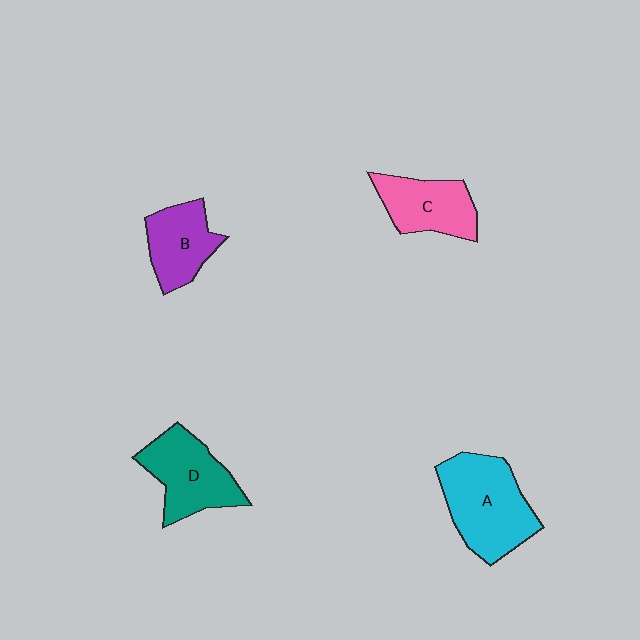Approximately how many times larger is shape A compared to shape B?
Approximately 1.6 times.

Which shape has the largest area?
Shape A (cyan).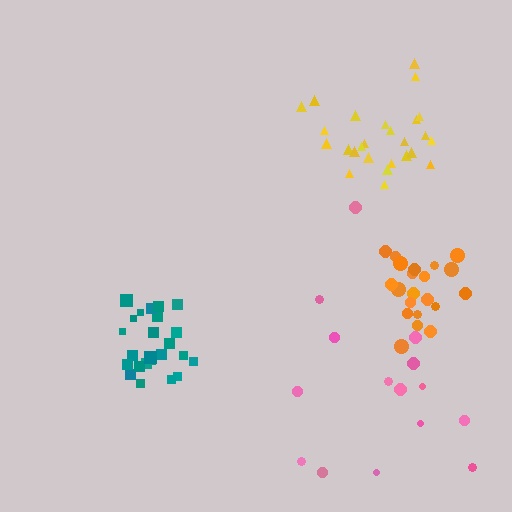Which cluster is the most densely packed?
Teal.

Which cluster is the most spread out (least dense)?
Pink.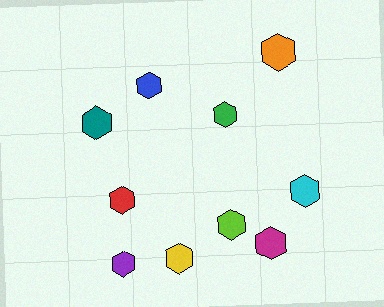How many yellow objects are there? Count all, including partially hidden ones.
There is 1 yellow object.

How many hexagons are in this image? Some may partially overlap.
There are 10 hexagons.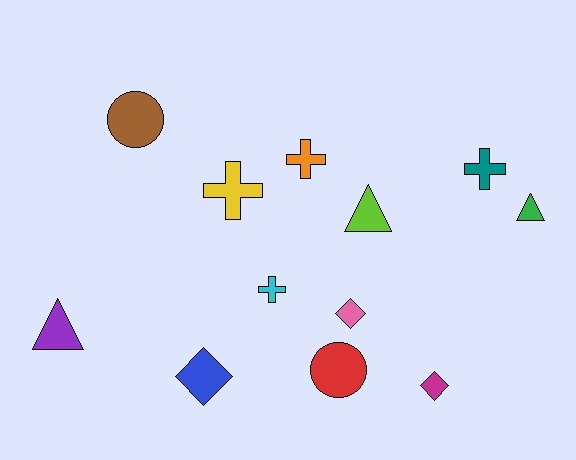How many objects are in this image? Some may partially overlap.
There are 12 objects.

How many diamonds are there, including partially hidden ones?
There are 3 diamonds.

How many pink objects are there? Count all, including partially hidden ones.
There is 1 pink object.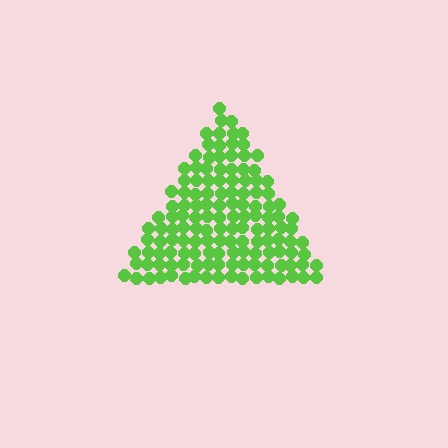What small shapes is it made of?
It is made of small circles.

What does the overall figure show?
The overall figure shows a triangle.